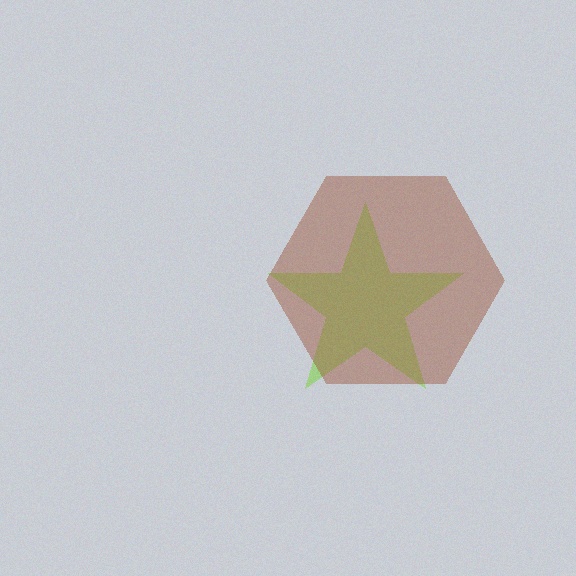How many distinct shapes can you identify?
There are 2 distinct shapes: a lime star, a brown hexagon.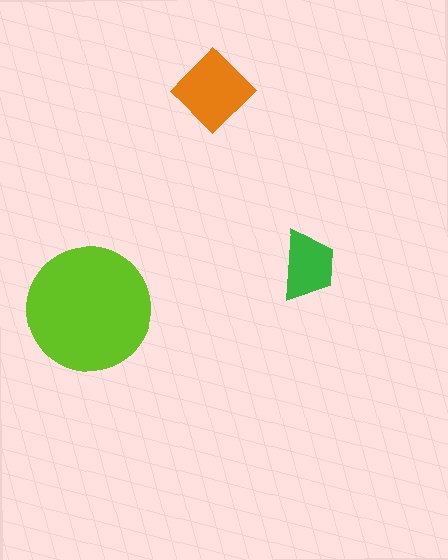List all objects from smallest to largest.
The green trapezoid, the orange diamond, the lime circle.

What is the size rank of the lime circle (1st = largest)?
1st.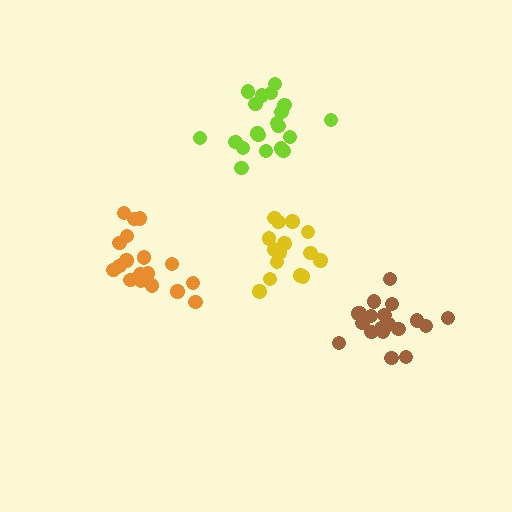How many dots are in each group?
Group 1: 20 dots, Group 2: 20 dots, Group 3: 19 dots, Group 4: 15 dots (74 total).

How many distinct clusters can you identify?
There are 4 distinct clusters.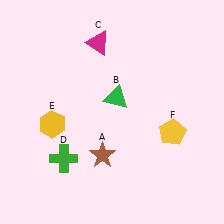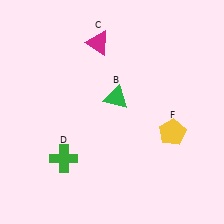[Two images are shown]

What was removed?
The yellow hexagon (E), the brown star (A) were removed in Image 2.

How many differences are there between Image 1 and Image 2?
There are 2 differences between the two images.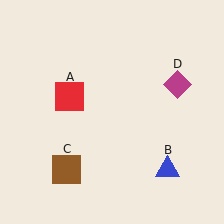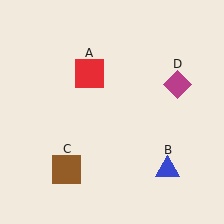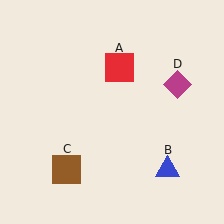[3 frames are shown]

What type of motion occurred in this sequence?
The red square (object A) rotated clockwise around the center of the scene.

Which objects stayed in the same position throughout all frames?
Blue triangle (object B) and brown square (object C) and magenta diamond (object D) remained stationary.